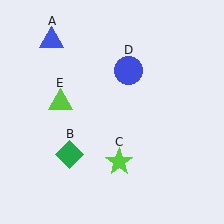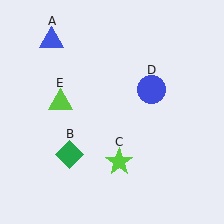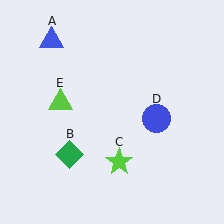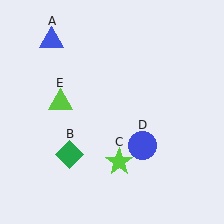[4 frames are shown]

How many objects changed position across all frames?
1 object changed position: blue circle (object D).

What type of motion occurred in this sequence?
The blue circle (object D) rotated clockwise around the center of the scene.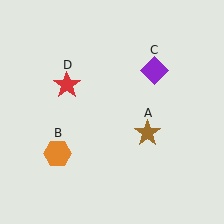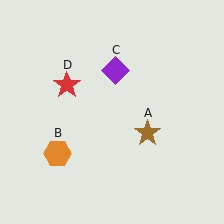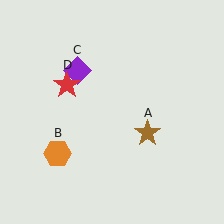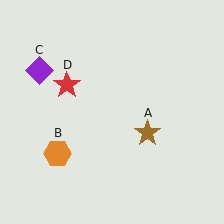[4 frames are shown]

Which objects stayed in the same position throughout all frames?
Brown star (object A) and orange hexagon (object B) and red star (object D) remained stationary.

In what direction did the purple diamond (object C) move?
The purple diamond (object C) moved left.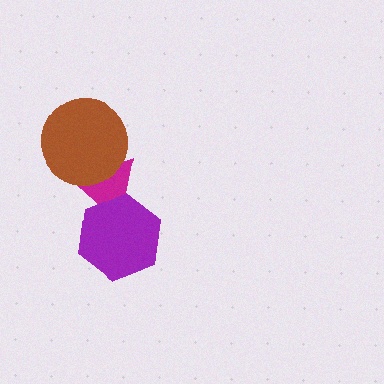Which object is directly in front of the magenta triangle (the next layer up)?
The purple hexagon is directly in front of the magenta triangle.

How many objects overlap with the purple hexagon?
1 object overlaps with the purple hexagon.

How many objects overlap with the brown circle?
1 object overlaps with the brown circle.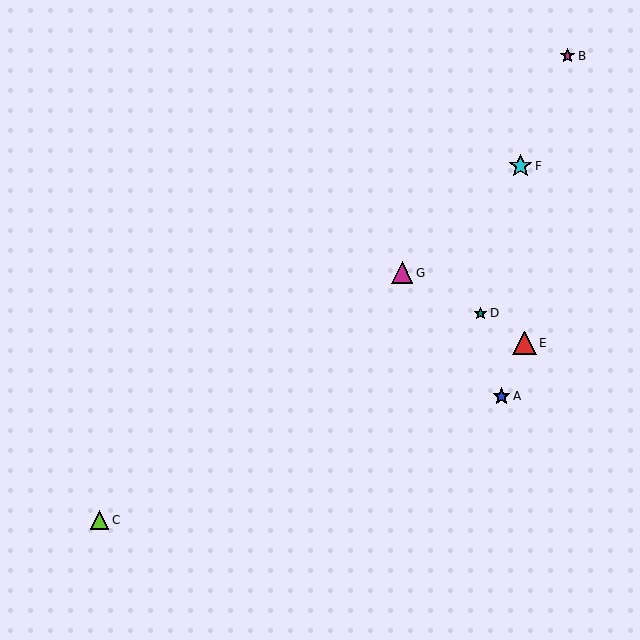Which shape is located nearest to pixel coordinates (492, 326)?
The teal star (labeled D) at (480, 313) is nearest to that location.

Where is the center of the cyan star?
The center of the cyan star is at (521, 166).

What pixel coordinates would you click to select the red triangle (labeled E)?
Click at (525, 343) to select the red triangle E.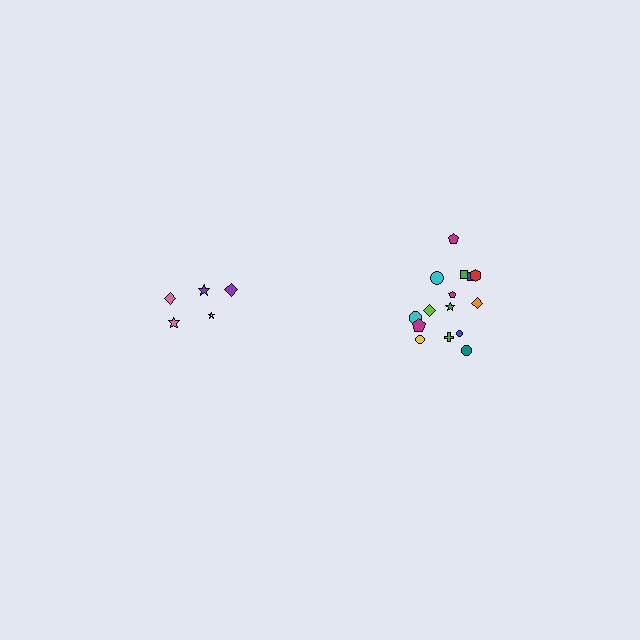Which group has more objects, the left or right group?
The right group.